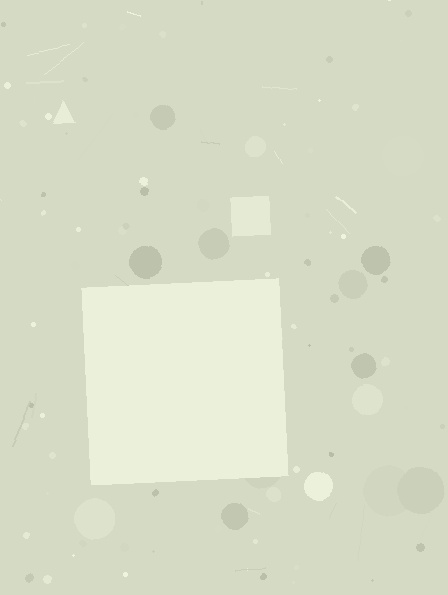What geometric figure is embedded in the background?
A square is embedded in the background.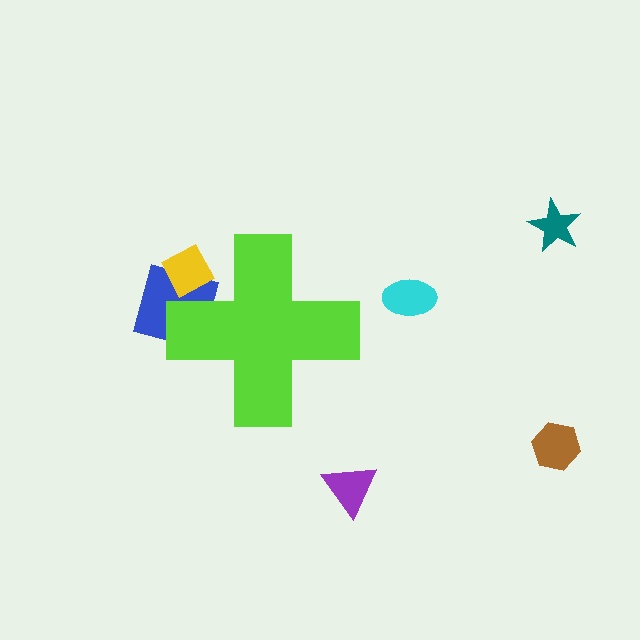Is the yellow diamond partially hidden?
Yes, the yellow diamond is partially hidden behind the lime cross.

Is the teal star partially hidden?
No, the teal star is fully visible.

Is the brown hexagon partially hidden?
No, the brown hexagon is fully visible.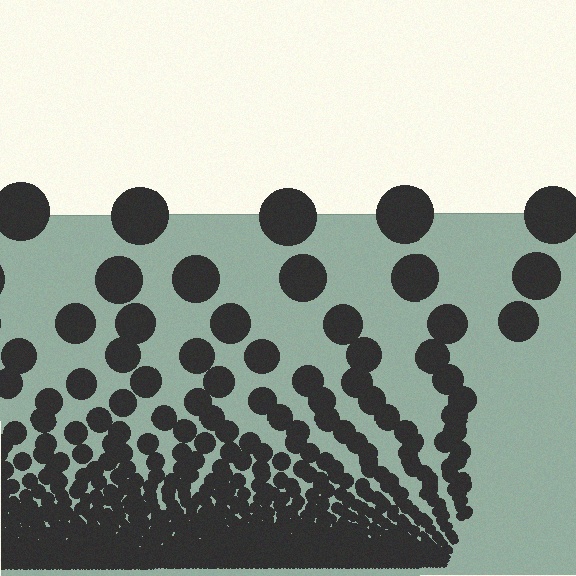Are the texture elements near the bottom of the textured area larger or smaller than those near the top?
Smaller. The gradient is inverted — elements near the bottom are smaller and denser.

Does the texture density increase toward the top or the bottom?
Density increases toward the bottom.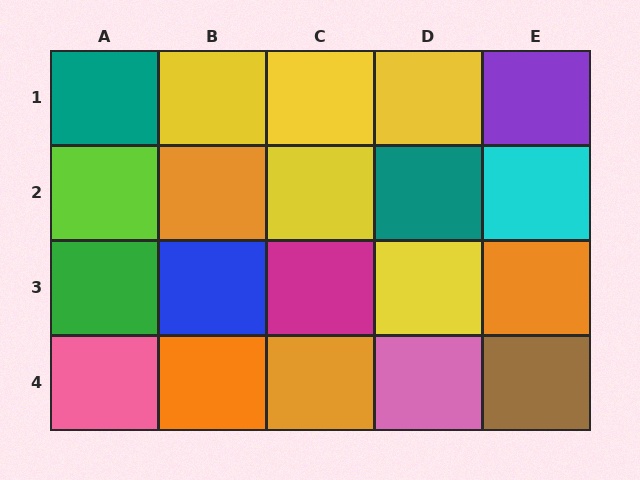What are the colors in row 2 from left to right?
Lime, orange, yellow, teal, cyan.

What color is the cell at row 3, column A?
Green.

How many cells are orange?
4 cells are orange.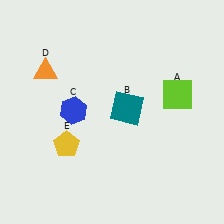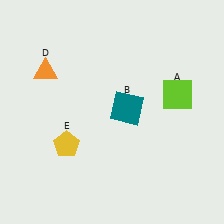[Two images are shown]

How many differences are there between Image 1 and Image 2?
There is 1 difference between the two images.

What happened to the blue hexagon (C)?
The blue hexagon (C) was removed in Image 2. It was in the top-left area of Image 1.